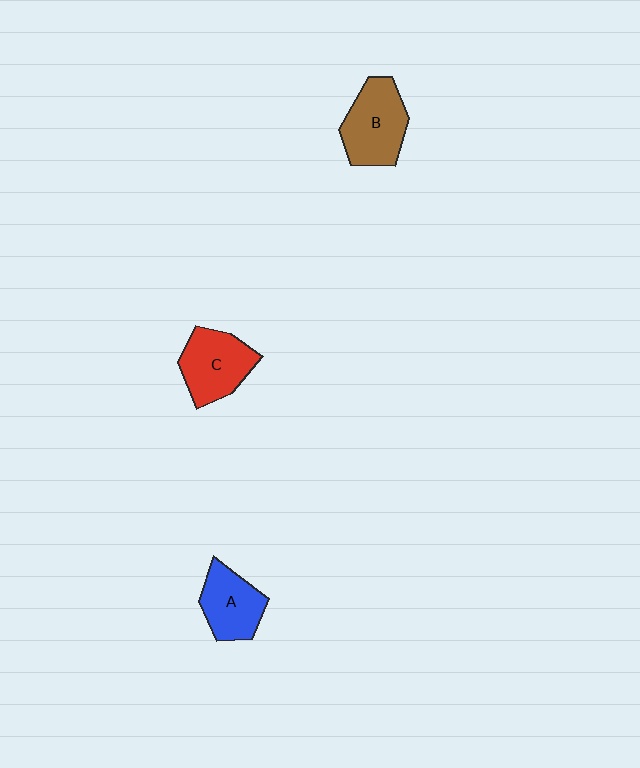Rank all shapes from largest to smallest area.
From largest to smallest: B (brown), C (red), A (blue).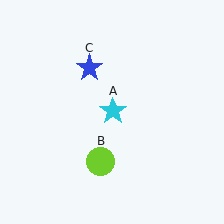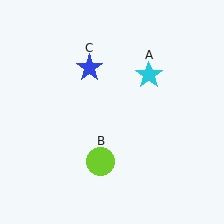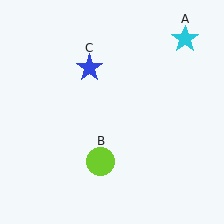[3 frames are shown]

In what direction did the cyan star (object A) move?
The cyan star (object A) moved up and to the right.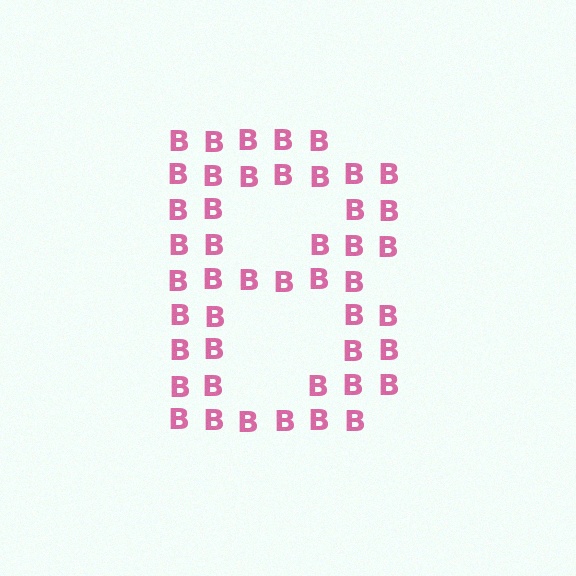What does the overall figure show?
The overall figure shows the letter B.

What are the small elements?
The small elements are letter B's.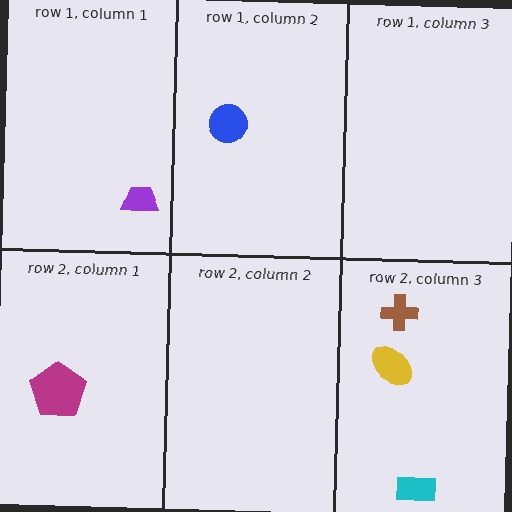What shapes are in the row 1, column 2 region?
The blue circle.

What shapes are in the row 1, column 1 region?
The purple trapezoid.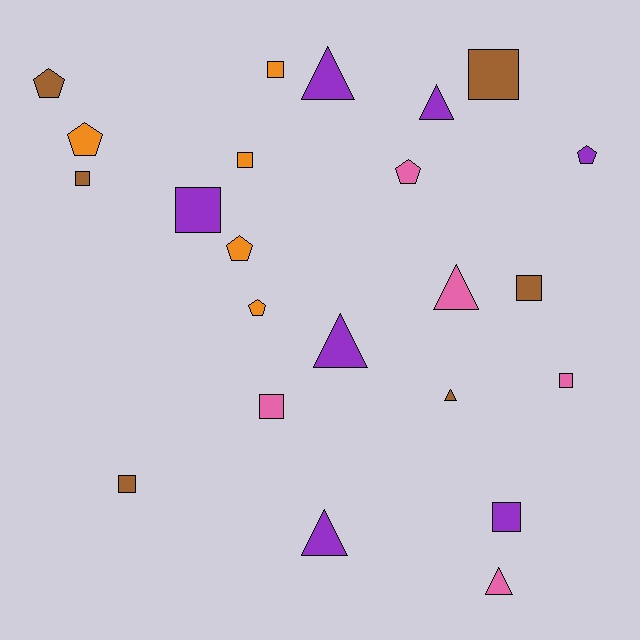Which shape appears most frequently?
Square, with 10 objects.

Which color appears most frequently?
Purple, with 7 objects.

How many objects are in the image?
There are 23 objects.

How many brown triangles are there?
There is 1 brown triangle.